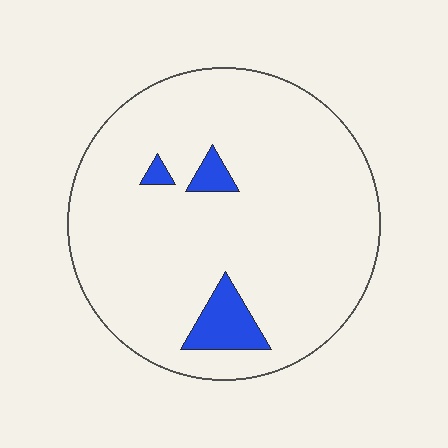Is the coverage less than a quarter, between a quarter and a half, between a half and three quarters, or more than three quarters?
Less than a quarter.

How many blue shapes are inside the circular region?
3.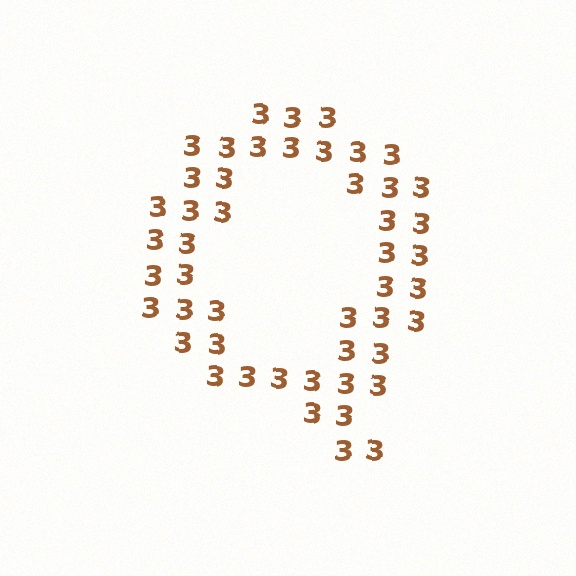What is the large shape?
The large shape is the letter Q.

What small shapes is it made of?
It is made of small digit 3's.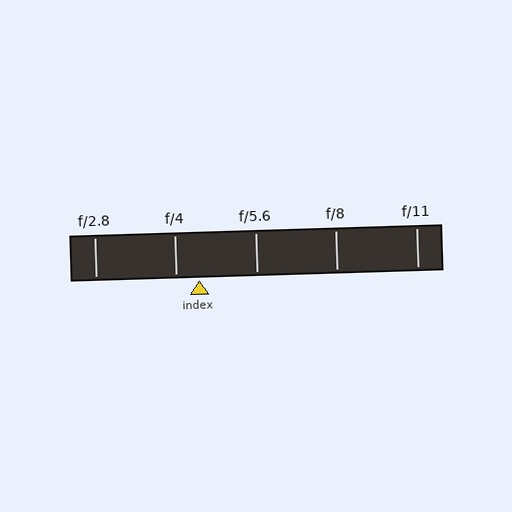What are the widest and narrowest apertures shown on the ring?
The widest aperture shown is f/2.8 and the narrowest is f/11.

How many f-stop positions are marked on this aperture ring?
There are 5 f-stop positions marked.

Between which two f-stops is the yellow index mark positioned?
The index mark is between f/4 and f/5.6.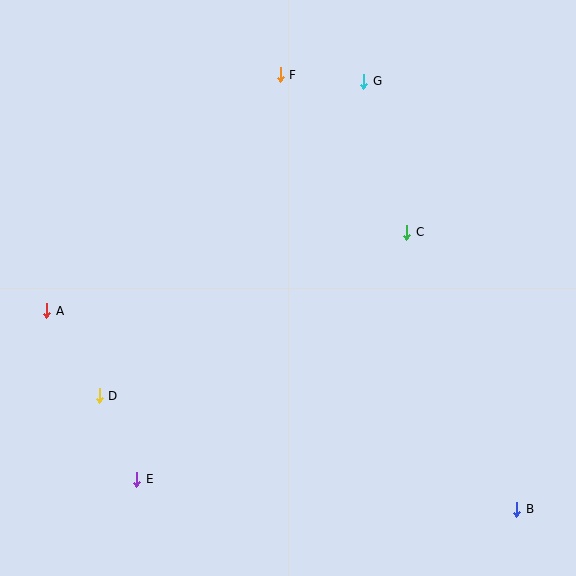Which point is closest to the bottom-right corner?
Point B is closest to the bottom-right corner.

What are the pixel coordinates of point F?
Point F is at (280, 75).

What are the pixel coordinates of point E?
Point E is at (137, 479).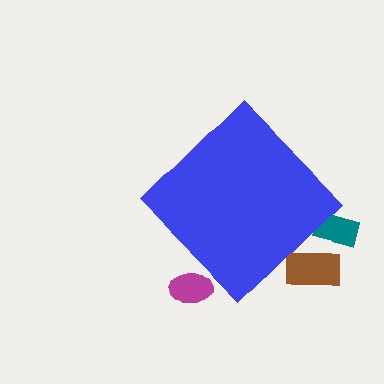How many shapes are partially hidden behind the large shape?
3 shapes are partially hidden.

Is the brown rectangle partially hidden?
Yes, the brown rectangle is partially hidden behind the blue diamond.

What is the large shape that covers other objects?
A blue diamond.